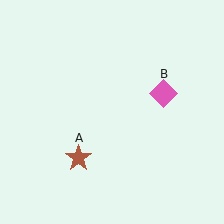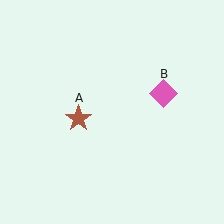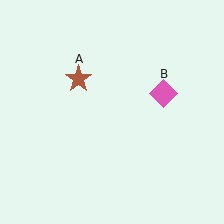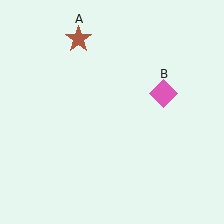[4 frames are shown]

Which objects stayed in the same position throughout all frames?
Pink diamond (object B) remained stationary.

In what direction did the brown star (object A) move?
The brown star (object A) moved up.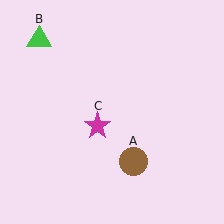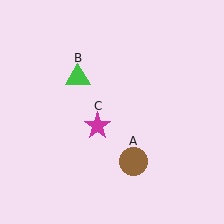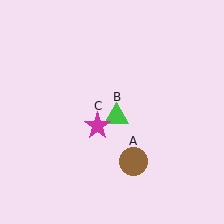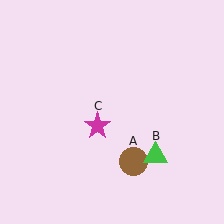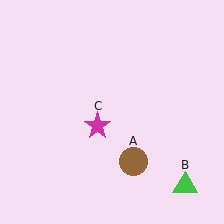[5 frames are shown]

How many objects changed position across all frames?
1 object changed position: green triangle (object B).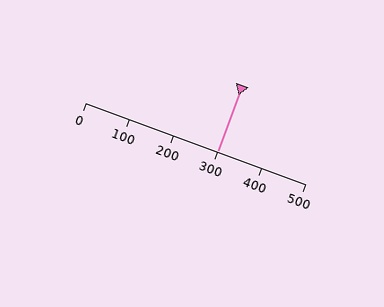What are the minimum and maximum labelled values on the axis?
The axis runs from 0 to 500.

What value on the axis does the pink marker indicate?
The marker indicates approximately 300.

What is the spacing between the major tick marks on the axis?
The major ticks are spaced 100 apart.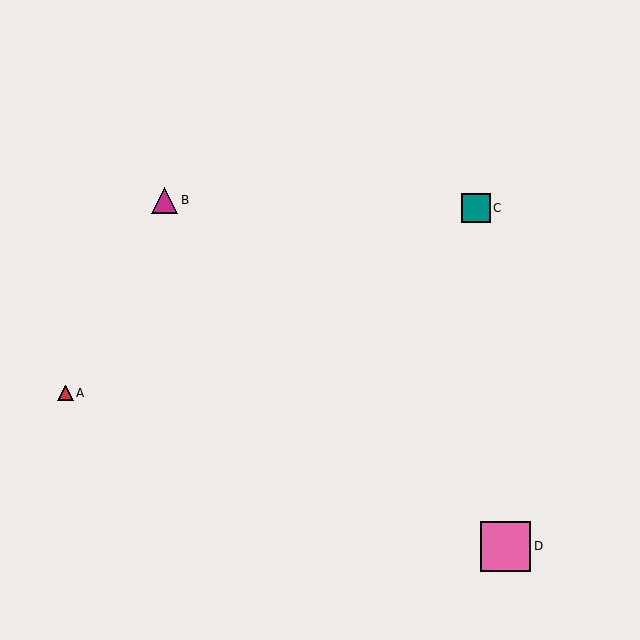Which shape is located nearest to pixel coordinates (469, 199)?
The teal square (labeled C) at (476, 208) is nearest to that location.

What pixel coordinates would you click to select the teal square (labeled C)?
Click at (476, 208) to select the teal square C.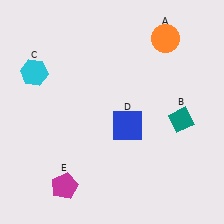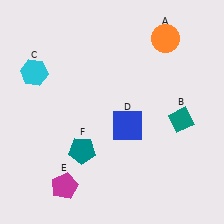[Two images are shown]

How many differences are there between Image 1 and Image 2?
There is 1 difference between the two images.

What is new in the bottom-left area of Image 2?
A teal pentagon (F) was added in the bottom-left area of Image 2.